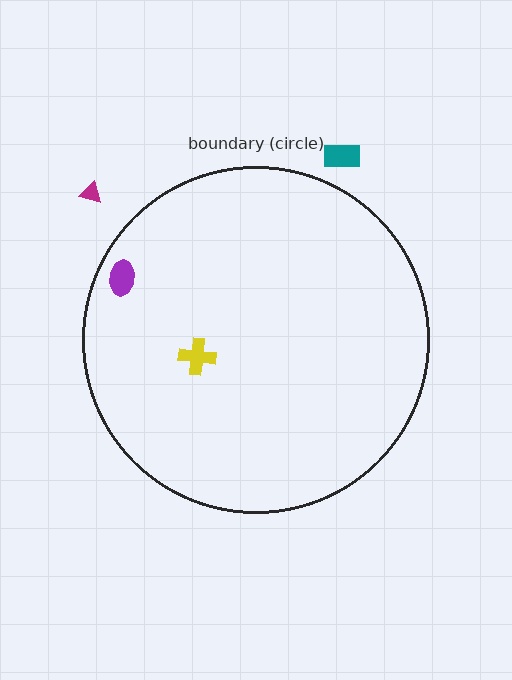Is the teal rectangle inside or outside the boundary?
Outside.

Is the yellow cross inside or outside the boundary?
Inside.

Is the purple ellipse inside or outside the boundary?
Inside.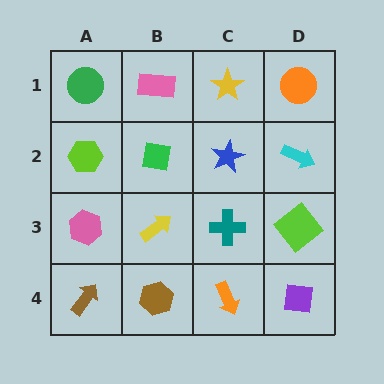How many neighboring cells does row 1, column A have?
2.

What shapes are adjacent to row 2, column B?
A pink rectangle (row 1, column B), a yellow arrow (row 3, column B), a lime hexagon (row 2, column A), a blue star (row 2, column C).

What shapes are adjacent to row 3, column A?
A lime hexagon (row 2, column A), a brown arrow (row 4, column A), a yellow arrow (row 3, column B).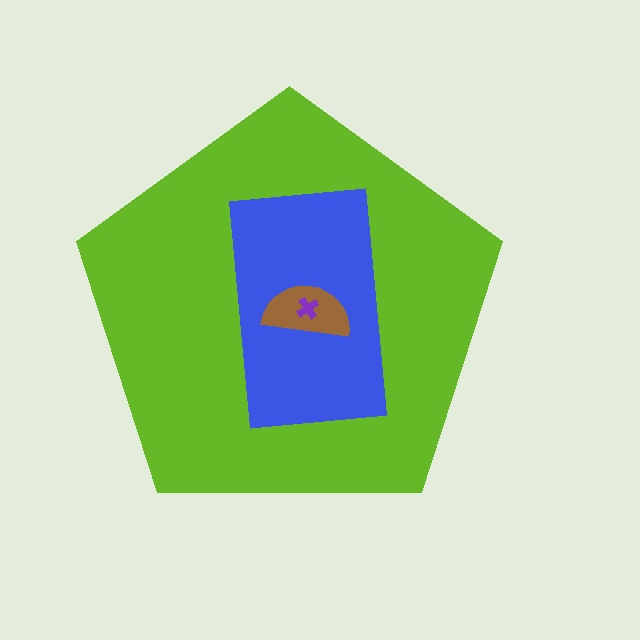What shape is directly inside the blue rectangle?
The brown semicircle.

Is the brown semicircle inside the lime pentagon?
Yes.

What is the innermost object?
The purple cross.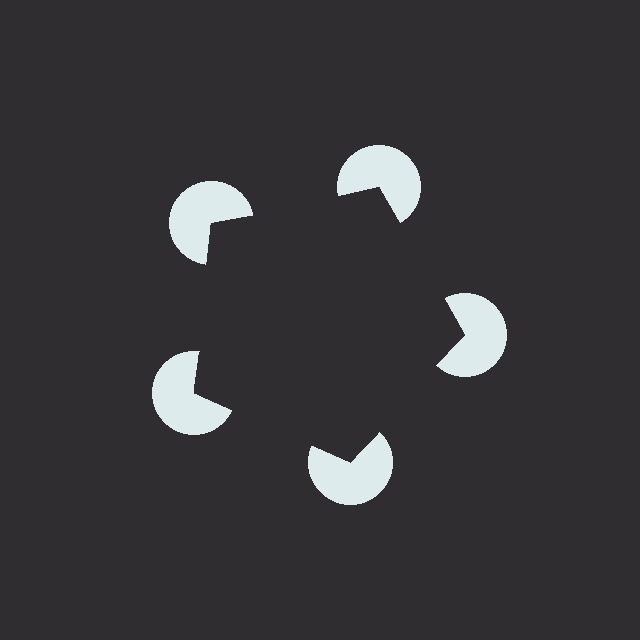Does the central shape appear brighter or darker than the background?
It typically appears slightly darker than the background, even though no actual brightness change is drawn.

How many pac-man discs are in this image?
There are 5 — one at each vertex of the illusory pentagon.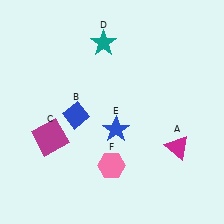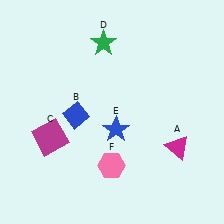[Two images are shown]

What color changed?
The star (D) changed from teal in Image 1 to green in Image 2.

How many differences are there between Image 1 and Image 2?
There is 1 difference between the two images.